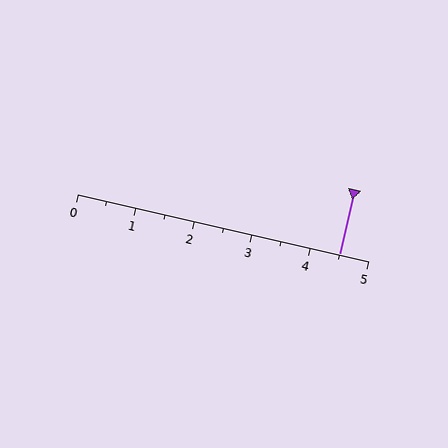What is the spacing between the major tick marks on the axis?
The major ticks are spaced 1 apart.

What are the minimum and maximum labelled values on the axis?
The axis runs from 0 to 5.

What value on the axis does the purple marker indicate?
The marker indicates approximately 4.5.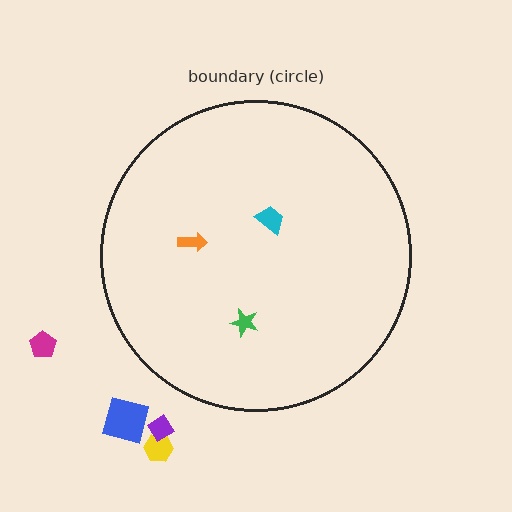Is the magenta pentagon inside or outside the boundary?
Outside.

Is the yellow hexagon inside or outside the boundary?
Outside.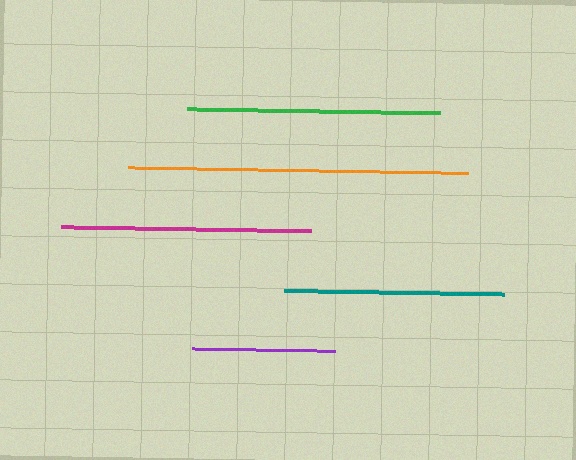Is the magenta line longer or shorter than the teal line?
The magenta line is longer than the teal line.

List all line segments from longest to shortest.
From longest to shortest: orange, green, magenta, teal, purple.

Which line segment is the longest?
The orange line is the longest at approximately 340 pixels.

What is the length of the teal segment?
The teal segment is approximately 220 pixels long.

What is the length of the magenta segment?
The magenta segment is approximately 250 pixels long.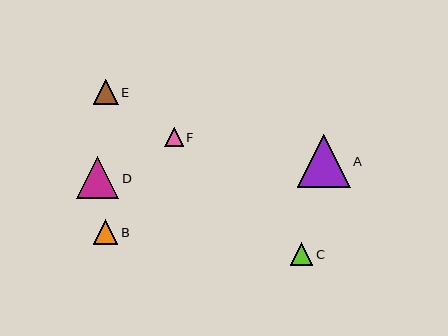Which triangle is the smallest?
Triangle F is the smallest with a size of approximately 18 pixels.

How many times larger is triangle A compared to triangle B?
Triangle A is approximately 2.2 times the size of triangle B.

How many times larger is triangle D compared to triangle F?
Triangle D is approximately 2.3 times the size of triangle F.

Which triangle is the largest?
Triangle A is the largest with a size of approximately 53 pixels.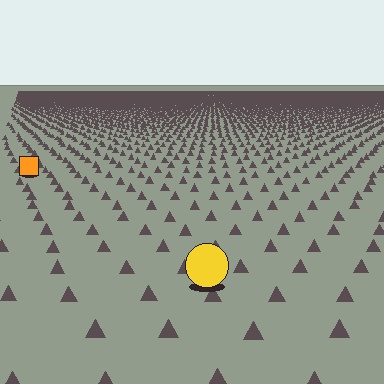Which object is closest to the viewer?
The yellow circle is closest. The texture marks near it are larger and more spread out.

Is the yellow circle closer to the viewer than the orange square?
Yes. The yellow circle is closer — you can tell from the texture gradient: the ground texture is coarser near it.